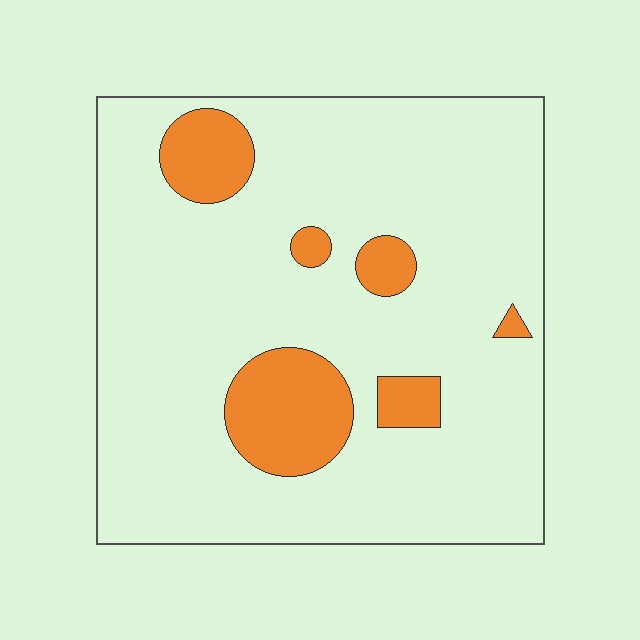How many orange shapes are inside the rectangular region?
6.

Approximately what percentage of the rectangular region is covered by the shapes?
Approximately 15%.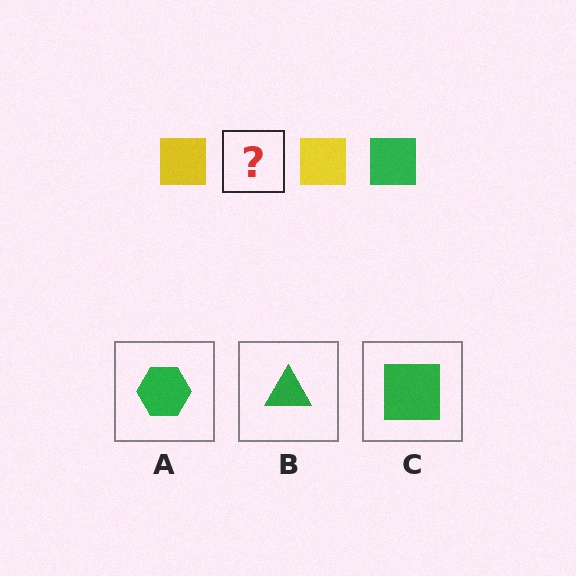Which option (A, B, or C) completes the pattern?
C.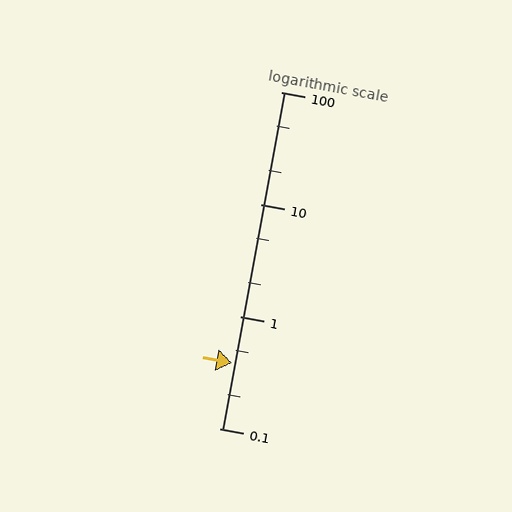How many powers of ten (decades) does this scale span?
The scale spans 3 decades, from 0.1 to 100.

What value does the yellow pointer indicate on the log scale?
The pointer indicates approximately 0.38.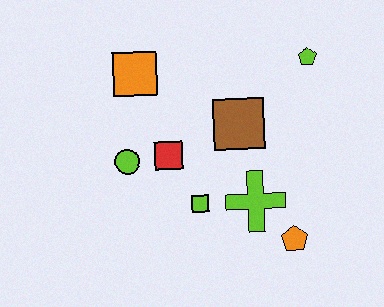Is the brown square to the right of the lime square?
Yes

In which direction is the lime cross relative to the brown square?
The lime cross is below the brown square.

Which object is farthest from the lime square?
The lime pentagon is farthest from the lime square.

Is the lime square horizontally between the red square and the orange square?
No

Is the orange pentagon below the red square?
Yes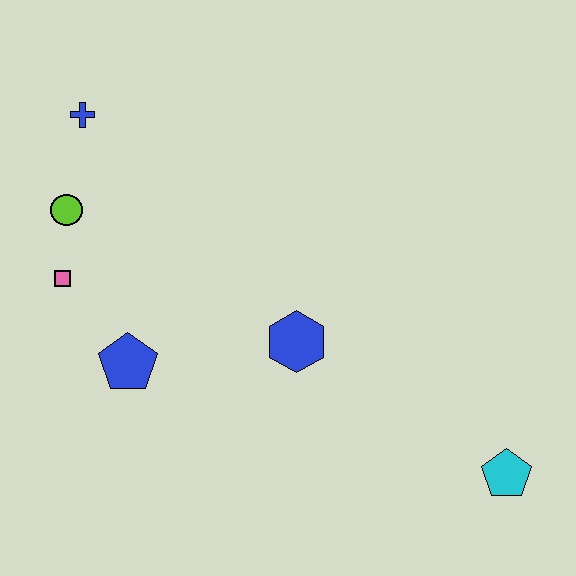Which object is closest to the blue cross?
The lime circle is closest to the blue cross.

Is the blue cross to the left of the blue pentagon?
Yes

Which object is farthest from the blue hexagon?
The blue cross is farthest from the blue hexagon.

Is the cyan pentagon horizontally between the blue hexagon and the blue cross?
No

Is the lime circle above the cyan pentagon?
Yes